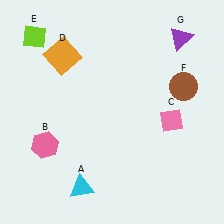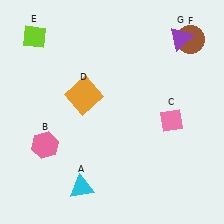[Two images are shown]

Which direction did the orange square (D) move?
The orange square (D) moved down.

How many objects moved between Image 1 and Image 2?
2 objects moved between the two images.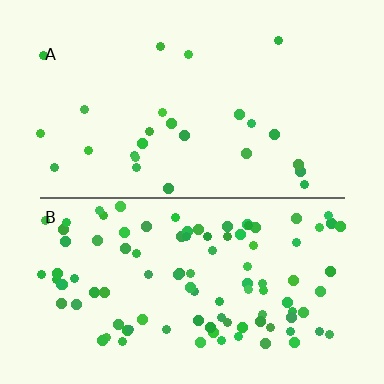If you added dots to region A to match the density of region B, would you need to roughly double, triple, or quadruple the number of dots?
Approximately quadruple.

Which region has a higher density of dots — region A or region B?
B (the bottom).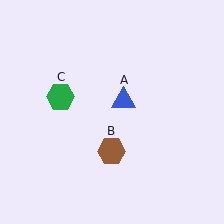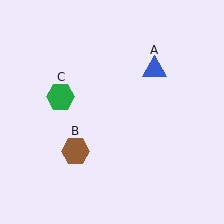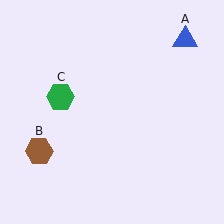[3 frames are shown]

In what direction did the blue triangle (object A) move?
The blue triangle (object A) moved up and to the right.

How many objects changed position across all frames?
2 objects changed position: blue triangle (object A), brown hexagon (object B).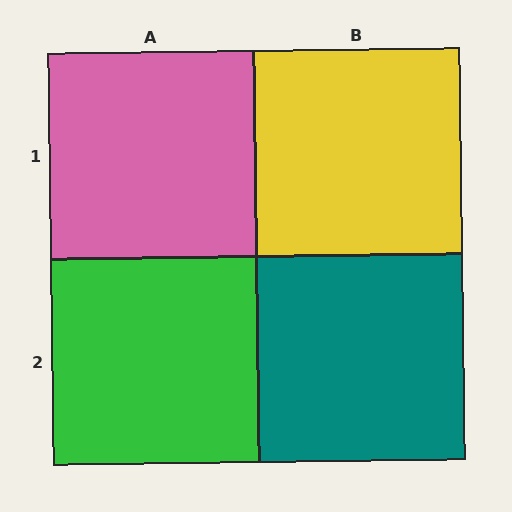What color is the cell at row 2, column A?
Green.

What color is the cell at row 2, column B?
Teal.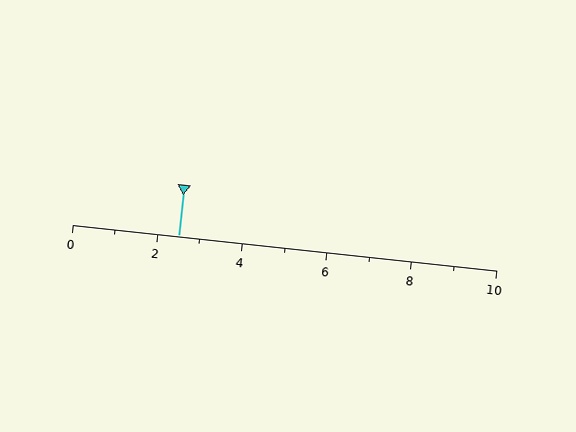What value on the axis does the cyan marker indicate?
The marker indicates approximately 2.5.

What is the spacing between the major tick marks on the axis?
The major ticks are spaced 2 apart.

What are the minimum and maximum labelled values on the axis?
The axis runs from 0 to 10.